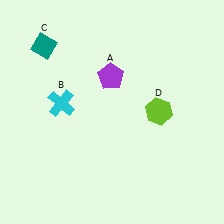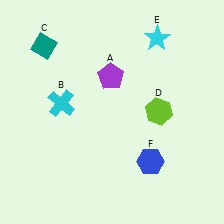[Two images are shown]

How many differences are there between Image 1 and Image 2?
There are 2 differences between the two images.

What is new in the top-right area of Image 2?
A cyan star (E) was added in the top-right area of Image 2.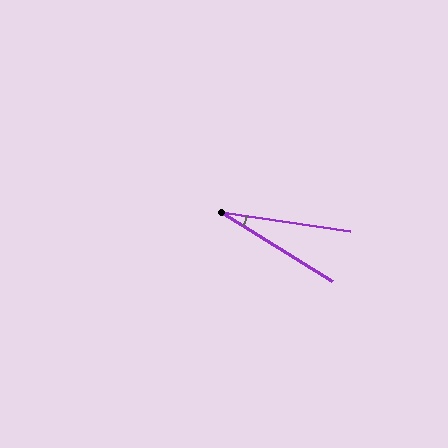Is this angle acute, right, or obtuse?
It is acute.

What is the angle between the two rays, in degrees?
Approximately 24 degrees.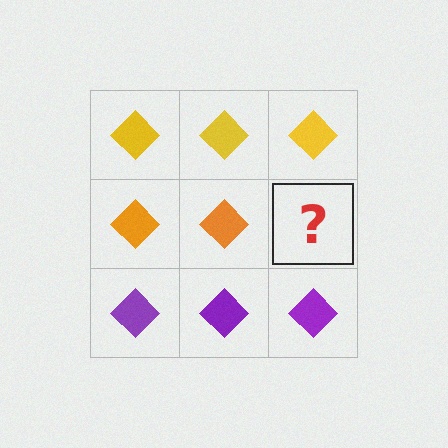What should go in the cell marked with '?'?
The missing cell should contain an orange diamond.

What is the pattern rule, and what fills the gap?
The rule is that each row has a consistent color. The gap should be filled with an orange diamond.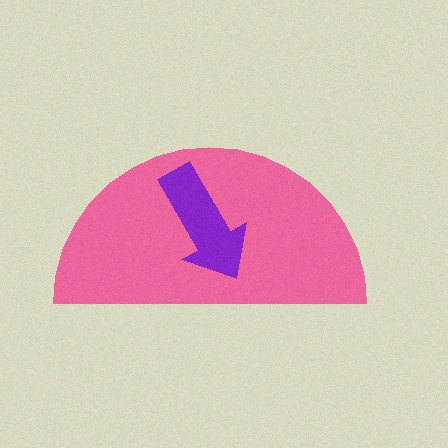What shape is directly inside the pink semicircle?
The purple arrow.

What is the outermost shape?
The pink semicircle.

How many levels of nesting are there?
2.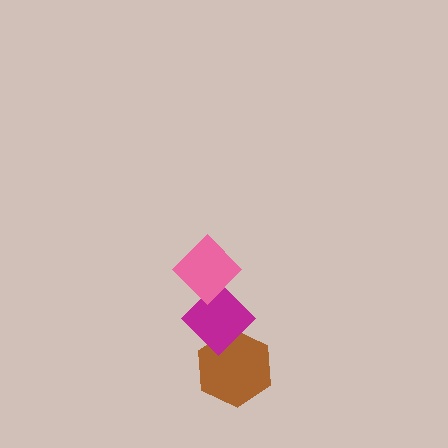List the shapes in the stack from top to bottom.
From top to bottom: the pink diamond, the magenta diamond, the brown hexagon.